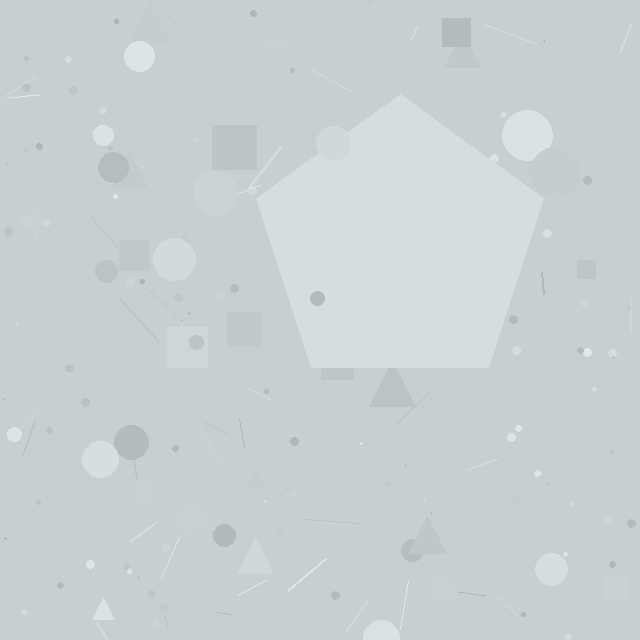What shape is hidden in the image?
A pentagon is hidden in the image.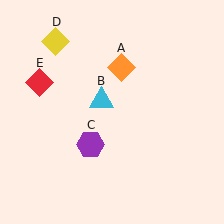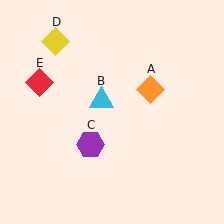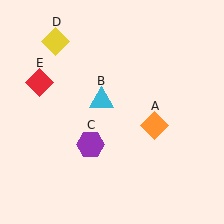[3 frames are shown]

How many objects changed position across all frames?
1 object changed position: orange diamond (object A).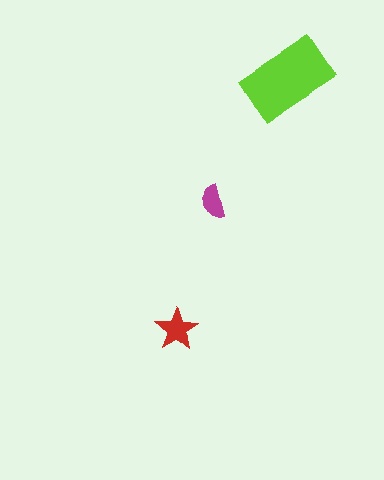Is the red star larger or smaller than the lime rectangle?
Smaller.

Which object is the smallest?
The magenta semicircle.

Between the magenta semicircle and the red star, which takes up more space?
The red star.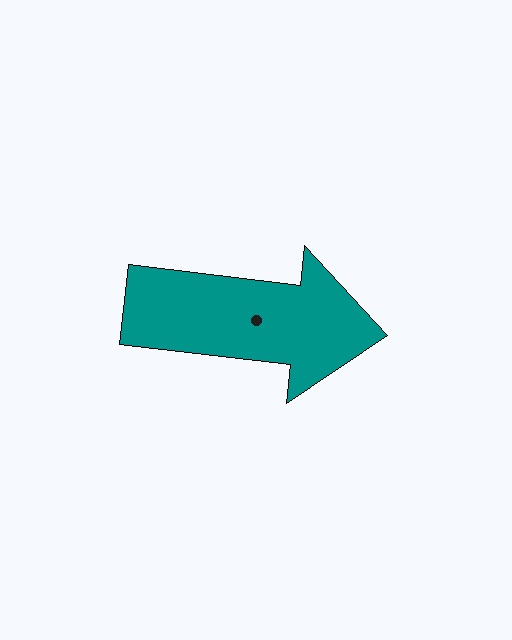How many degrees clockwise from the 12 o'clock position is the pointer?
Approximately 97 degrees.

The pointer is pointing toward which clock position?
Roughly 3 o'clock.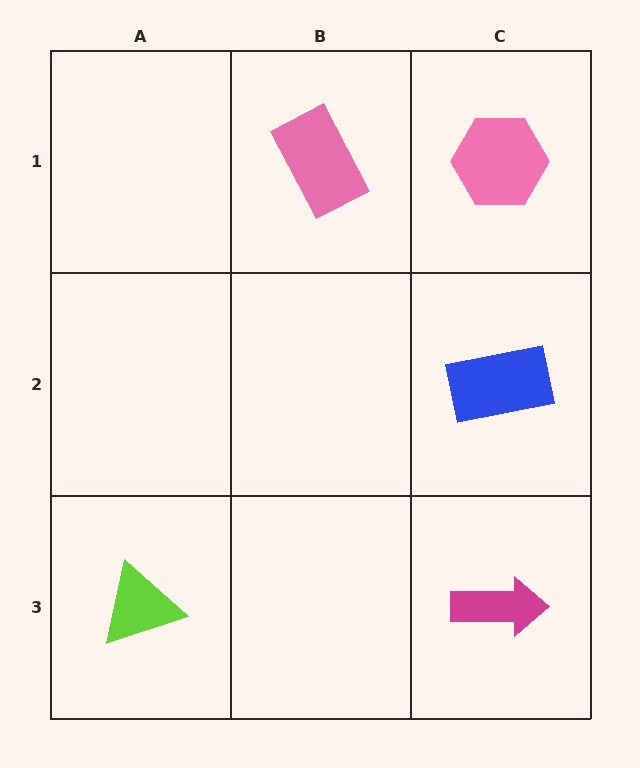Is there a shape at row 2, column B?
No, that cell is empty.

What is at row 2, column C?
A blue rectangle.